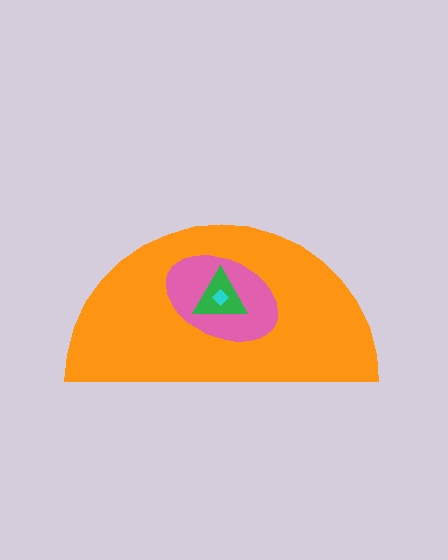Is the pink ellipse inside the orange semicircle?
Yes.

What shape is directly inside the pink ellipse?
The green triangle.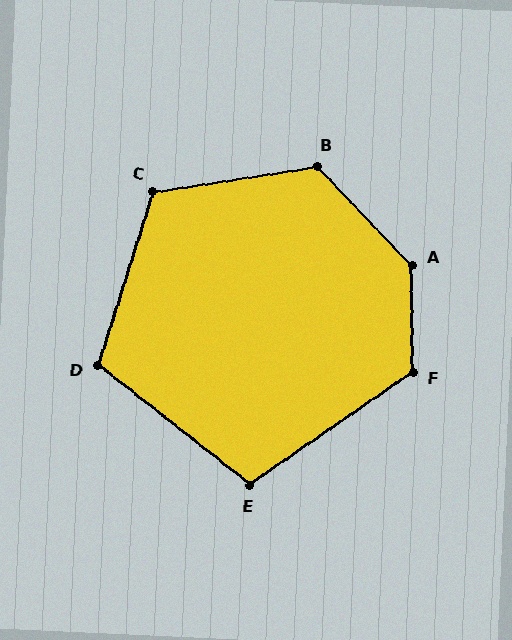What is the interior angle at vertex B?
Approximately 125 degrees (obtuse).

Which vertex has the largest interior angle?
A, at approximately 137 degrees.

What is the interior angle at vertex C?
Approximately 116 degrees (obtuse).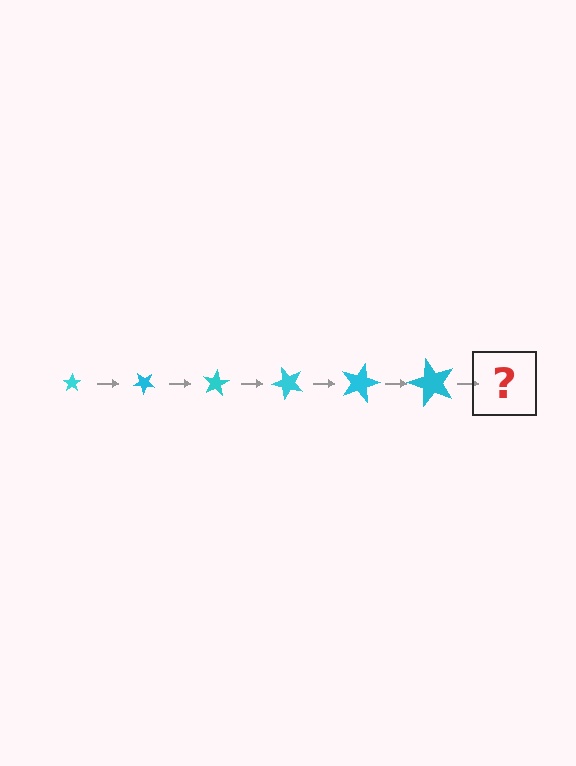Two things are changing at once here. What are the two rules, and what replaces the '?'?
The two rules are that the star grows larger each step and it rotates 40 degrees each step. The '?' should be a star, larger than the previous one and rotated 240 degrees from the start.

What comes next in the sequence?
The next element should be a star, larger than the previous one and rotated 240 degrees from the start.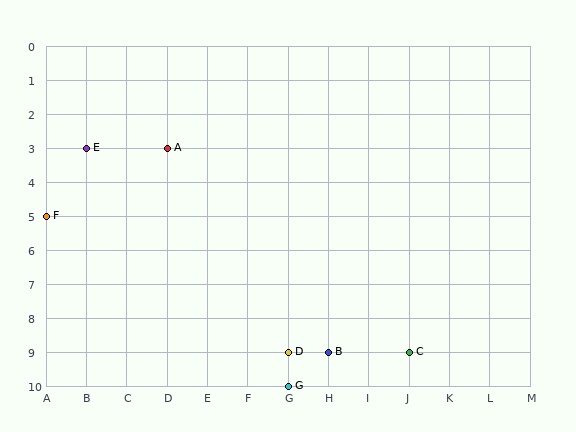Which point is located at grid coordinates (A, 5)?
Point F is at (A, 5).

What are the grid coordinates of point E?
Point E is at grid coordinates (B, 3).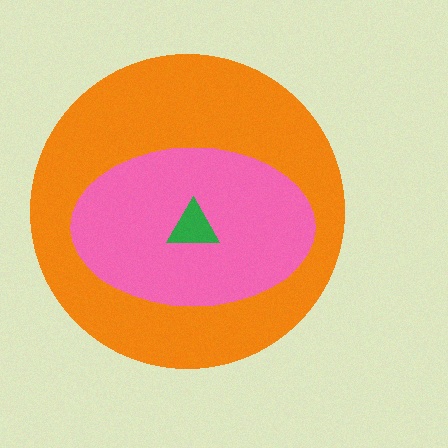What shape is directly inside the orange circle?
The pink ellipse.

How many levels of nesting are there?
3.